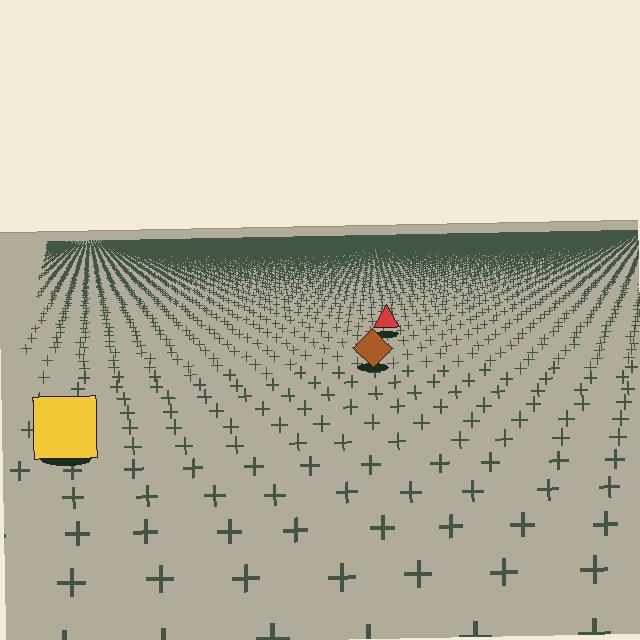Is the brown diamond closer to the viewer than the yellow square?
No. The yellow square is closer — you can tell from the texture gradient: the ground texture is coarser near it.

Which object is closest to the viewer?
The yellow square is closest. The texture marks near it are larger and more spread out.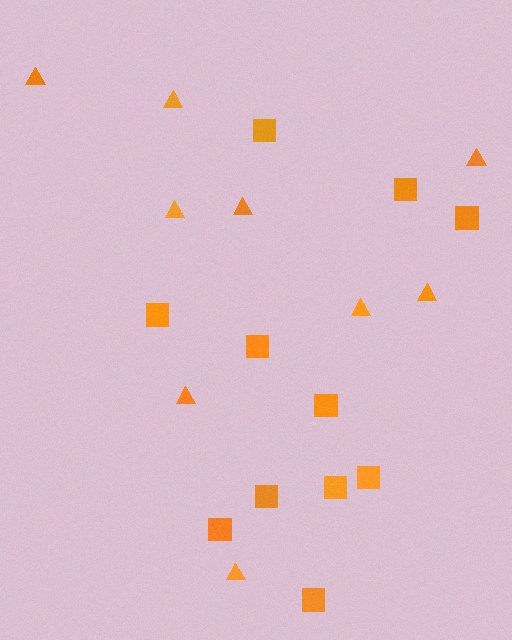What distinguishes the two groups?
There are 2 groups: one group of squares (11) and one group of triangles (9).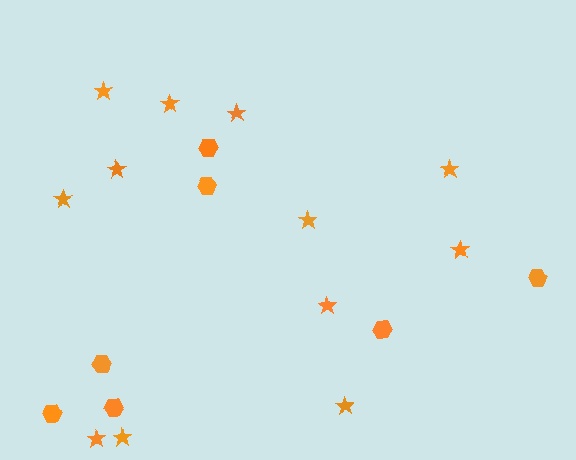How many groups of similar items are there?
There are 2 groups: one group of hexagons (7) and one group of stars (12).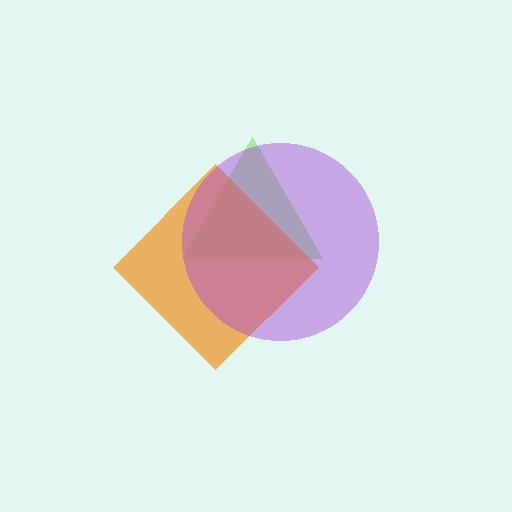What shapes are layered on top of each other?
The layered shapes are: a lime triangle, an orange diamond, a purple circle.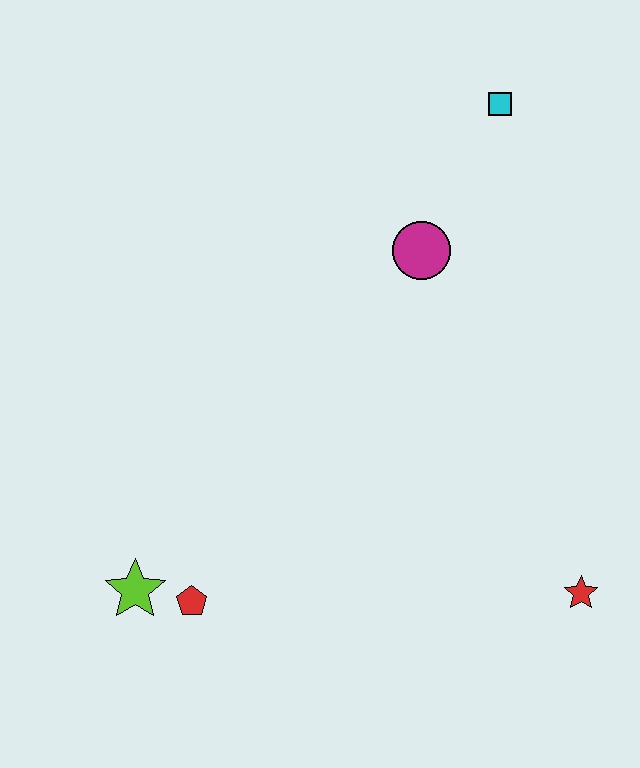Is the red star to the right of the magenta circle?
Yes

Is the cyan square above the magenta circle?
Yes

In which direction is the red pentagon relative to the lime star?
The red pentagon is to the right of the lime star.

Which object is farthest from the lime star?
The cyan square is farthest from the lime star.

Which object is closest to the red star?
The magenta circle is closest to the red star.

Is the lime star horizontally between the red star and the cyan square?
No